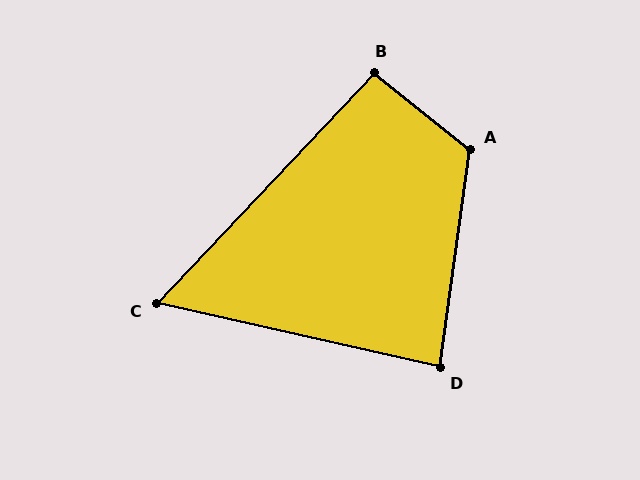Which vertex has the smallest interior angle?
C, at approximately 59 degrees.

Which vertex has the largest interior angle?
A, at approximately 121 degrees.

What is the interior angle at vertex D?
Approximately 85 degrees (approximately right).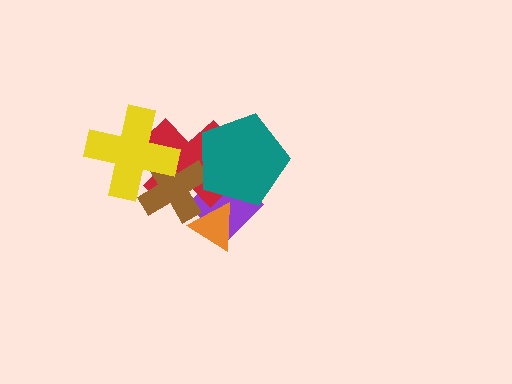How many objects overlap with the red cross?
4 objects overlap with the red cross.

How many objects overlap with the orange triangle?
2 objects overlap with the orange triangle.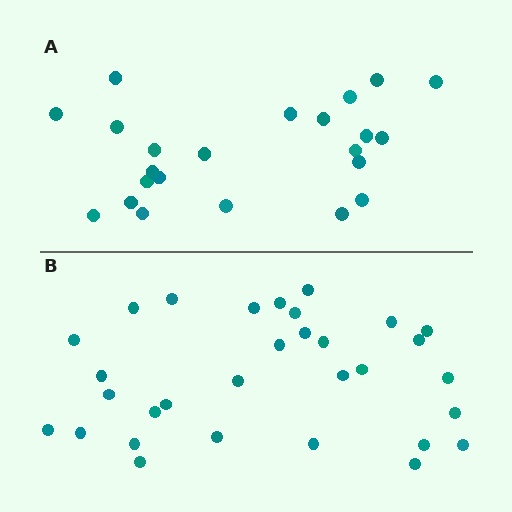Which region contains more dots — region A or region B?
Region B (the bottom region) has more dots.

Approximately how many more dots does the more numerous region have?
Region B has roughly 8 or so more dots than region A.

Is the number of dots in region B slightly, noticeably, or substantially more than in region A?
Region B has noticeably more, but not dramatically so. The ratio is roughly 1.3 to 1.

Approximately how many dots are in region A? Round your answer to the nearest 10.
About 20 dots. (The exact count is 23, which rounds to 20.)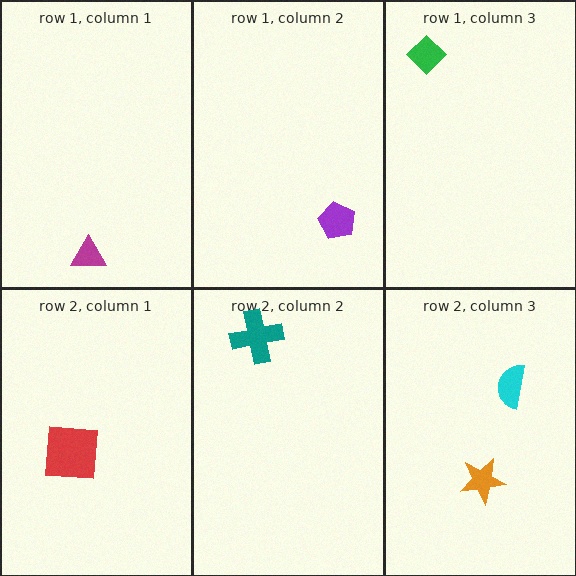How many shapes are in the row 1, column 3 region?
1.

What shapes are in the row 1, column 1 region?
The magenta triangle.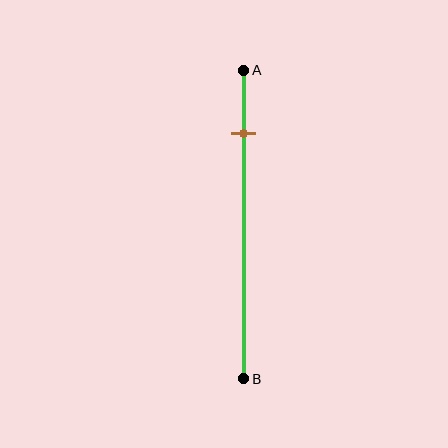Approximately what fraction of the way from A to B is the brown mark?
The brown mark is approximately 20% of the way from A to B.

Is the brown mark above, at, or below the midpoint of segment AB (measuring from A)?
The brown mark is above the midpoint of segment AB.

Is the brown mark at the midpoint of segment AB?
No, the mark is at about 20% from A, not at the 50% midpoint.